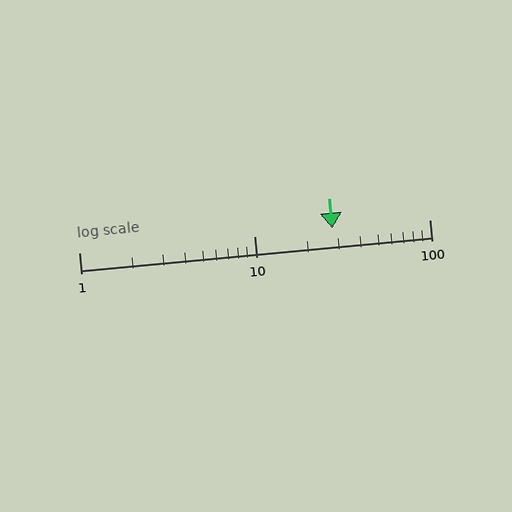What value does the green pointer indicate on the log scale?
The pointer indicates approximately 28.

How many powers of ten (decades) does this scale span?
The scale spans 2 decades, from 1 to 100.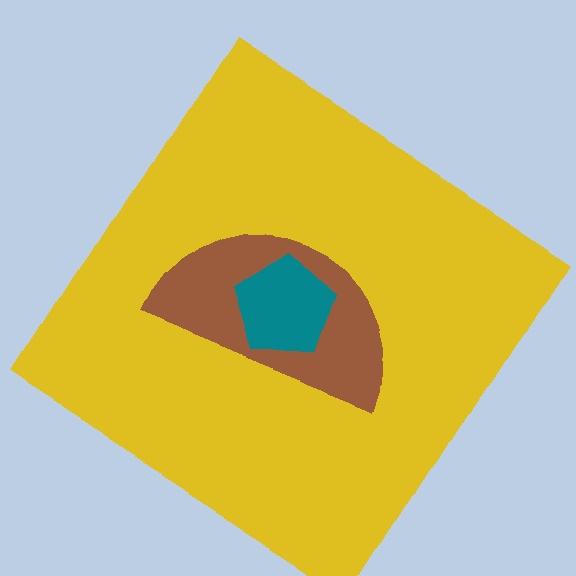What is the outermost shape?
The yellow diamond.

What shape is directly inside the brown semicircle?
The teal pentagon.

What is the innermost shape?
The teal pentagon.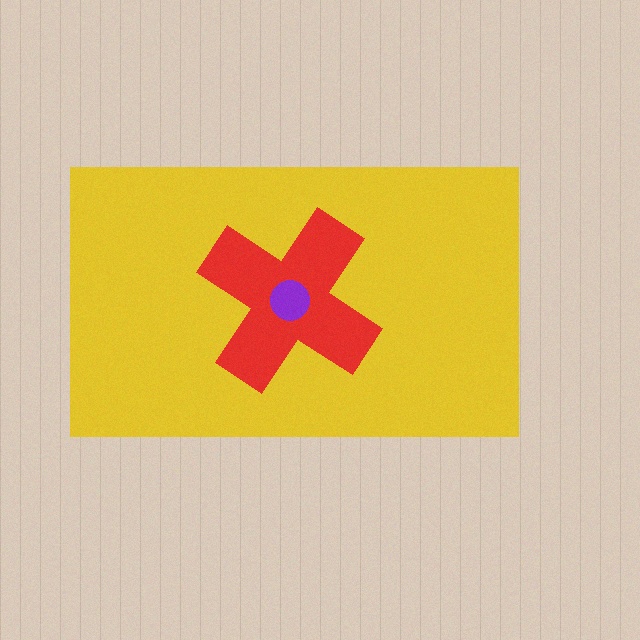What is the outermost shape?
The yellow rectangle.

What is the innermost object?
The purple circle.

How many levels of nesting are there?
3.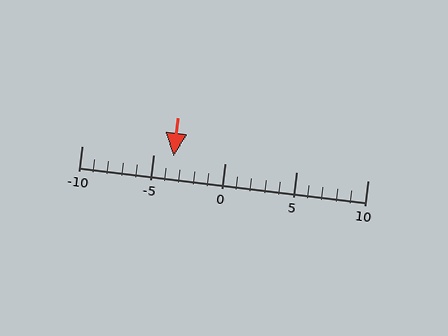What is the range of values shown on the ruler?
The ruler shows values from -10 to 10.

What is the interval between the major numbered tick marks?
The major tick marks are spaced 5 units apart.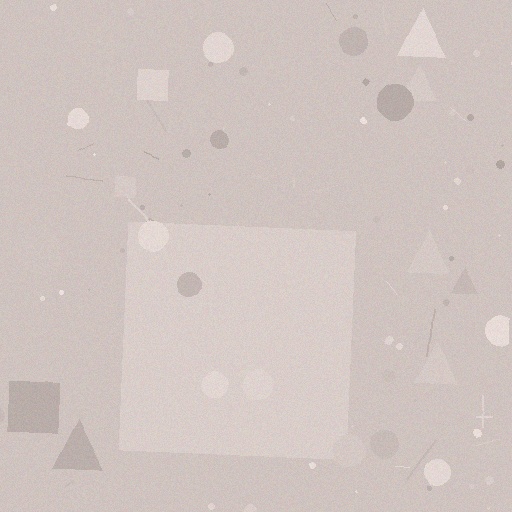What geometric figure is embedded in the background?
A square is embedded in the background.